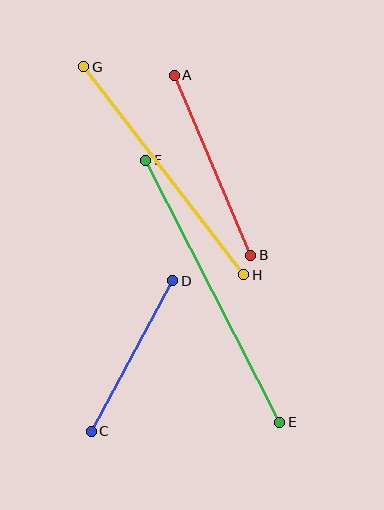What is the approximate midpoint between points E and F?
The midpoint is at approximately (213, 291) pixels.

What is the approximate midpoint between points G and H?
The midpoint is at approximately (164, 171) pixels.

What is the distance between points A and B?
The distance is approximately 196 pixels.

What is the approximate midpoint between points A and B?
The midpoint is at approximately (213, 165) pixels.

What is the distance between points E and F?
The distance is approximately 294 pixels.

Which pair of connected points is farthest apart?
Points E and F are farthest apart.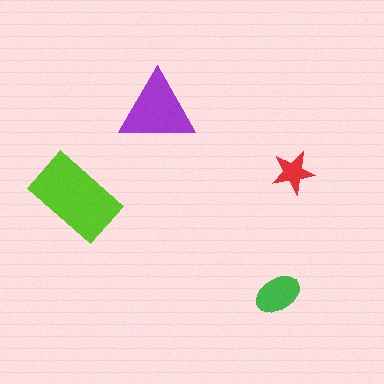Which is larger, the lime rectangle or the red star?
The lime rectangle.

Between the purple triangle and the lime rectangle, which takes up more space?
The lime rectangle.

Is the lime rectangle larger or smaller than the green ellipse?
Larger.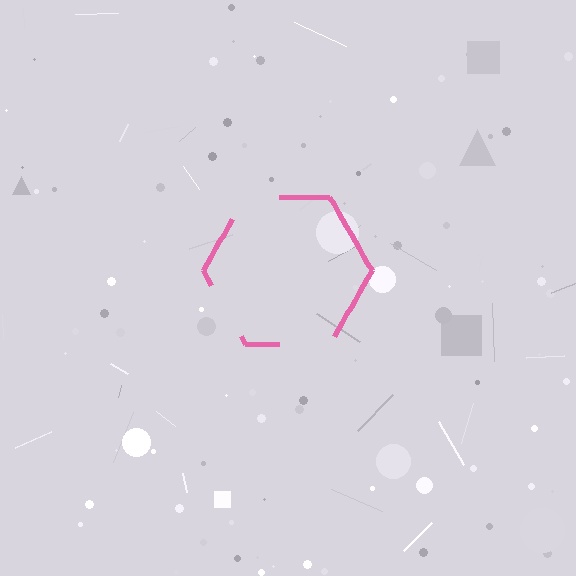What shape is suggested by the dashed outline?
The dashed outline suggests a hexagon.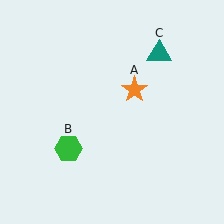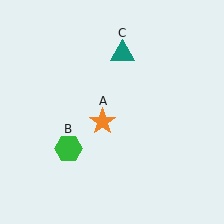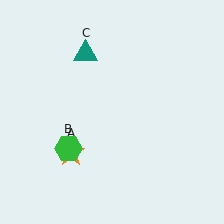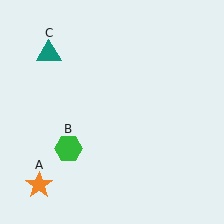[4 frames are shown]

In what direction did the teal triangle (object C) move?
The teal triangle (object C) moved left.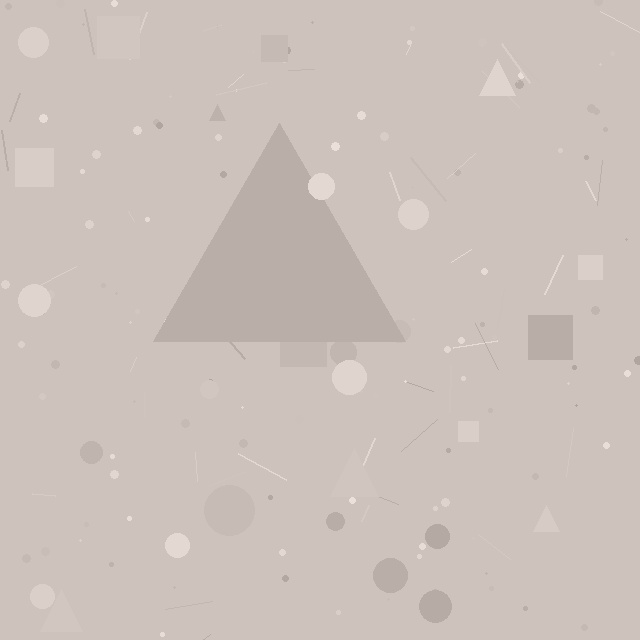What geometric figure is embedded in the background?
A triangle is embedded in the background.